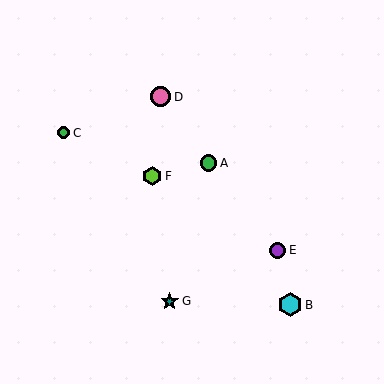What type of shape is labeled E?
Shape E is a purple circle.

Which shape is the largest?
The cyan hexagon (labeled B) is the largest.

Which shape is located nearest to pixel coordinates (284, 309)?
The cyan hexagon (labeled B) at (290, 305) is nearest to that location.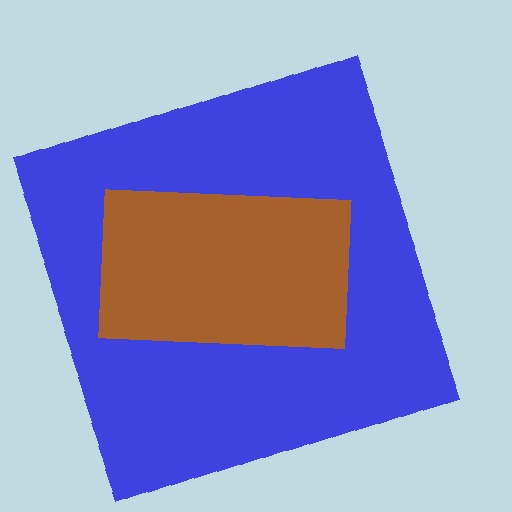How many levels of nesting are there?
2.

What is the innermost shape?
The brown rectangle.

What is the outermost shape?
The blue square.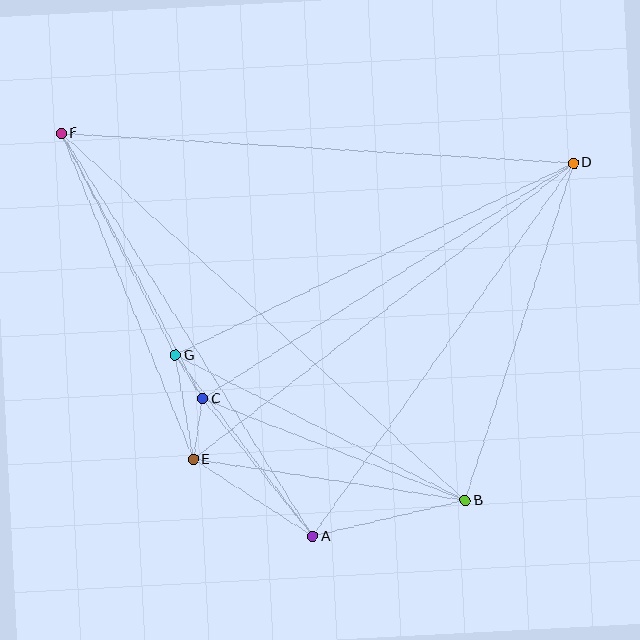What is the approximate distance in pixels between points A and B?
The distance between A and B is approximately 156 pixels.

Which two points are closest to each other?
Points C and G are closest to each other.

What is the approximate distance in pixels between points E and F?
The distance between E and F is approximately 352 pixels.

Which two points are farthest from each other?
Points B and F are farthest from each other.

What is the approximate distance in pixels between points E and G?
The distance between E and G is approximately 106 pixels.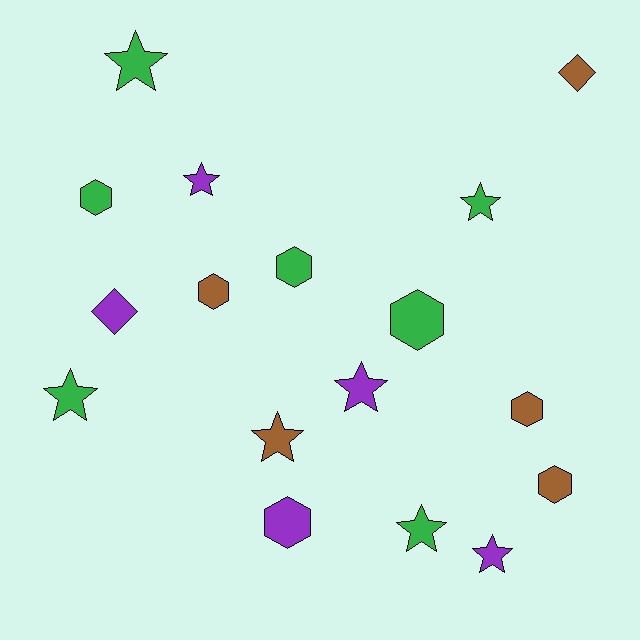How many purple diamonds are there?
There is 1 purple diamond.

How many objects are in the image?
There are 17 objects.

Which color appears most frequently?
Green, with 7 objects.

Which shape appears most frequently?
Star, with 8 objects.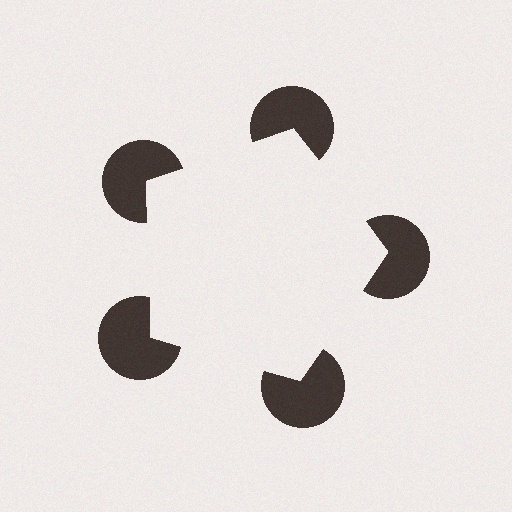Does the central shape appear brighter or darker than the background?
It typically appears slightly brighter than the background, even though no actual brightness change is drawn.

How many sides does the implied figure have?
5 sides.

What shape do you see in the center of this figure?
An illusory pentagon — its edges are inferred from the aligned wedge cuts in the pac-man discs, not physically drawn.